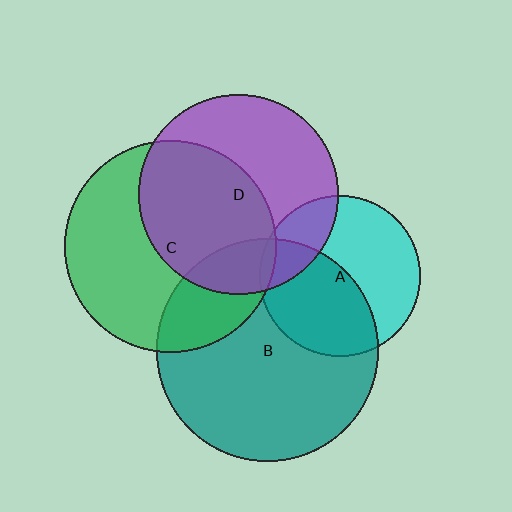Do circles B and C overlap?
Yes.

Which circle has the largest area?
Circle B (teal).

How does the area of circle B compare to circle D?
Approximately 1.2 times.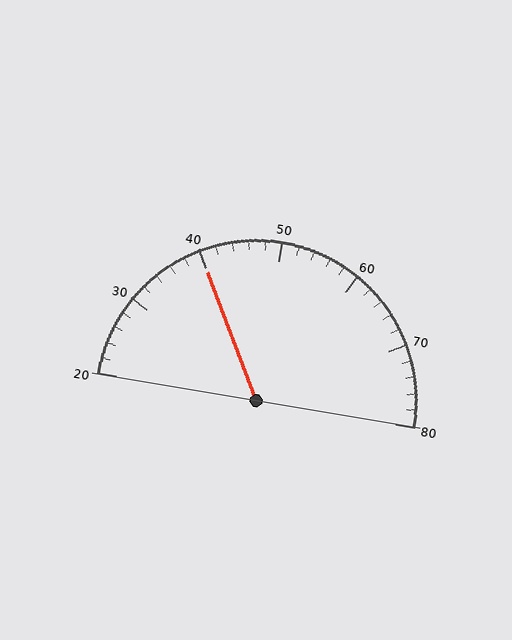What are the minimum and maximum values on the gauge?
The gauge ranges from 20 to 80.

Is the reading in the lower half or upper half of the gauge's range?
The reading is in the lower half of the range (20 to 80).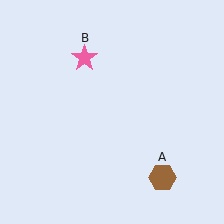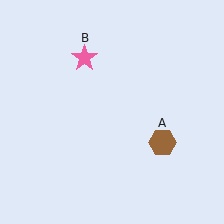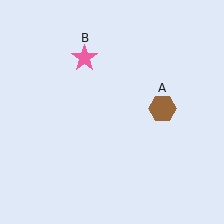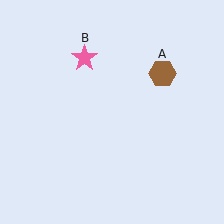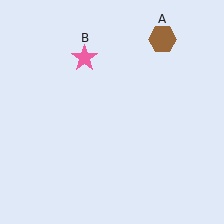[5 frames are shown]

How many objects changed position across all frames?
1 object changed position: brown hexagon (object A).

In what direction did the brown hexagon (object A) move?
The brown hexagon (object A) moved up.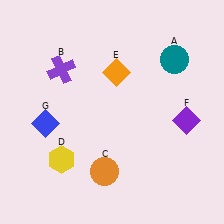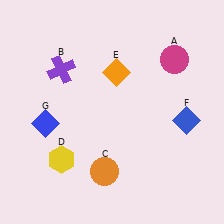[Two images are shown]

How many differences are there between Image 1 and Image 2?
There are 2 differences between the two images.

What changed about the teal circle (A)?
In Image 1, A is teal. In Image 2, it changed to magenta.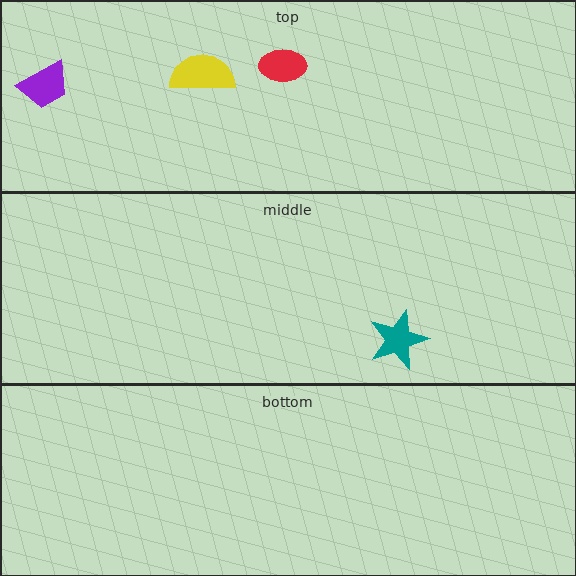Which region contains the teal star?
The middle region.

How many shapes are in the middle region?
1.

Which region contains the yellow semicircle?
The top region.